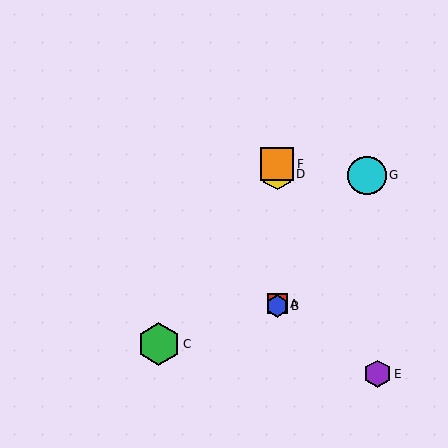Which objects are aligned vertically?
Objects A, B, D, F are aligned vertically.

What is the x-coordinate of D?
Object D is at x≈277.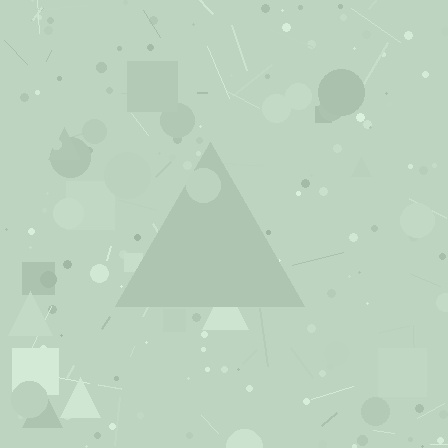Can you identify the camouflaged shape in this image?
The camouflaged shape is a triangle.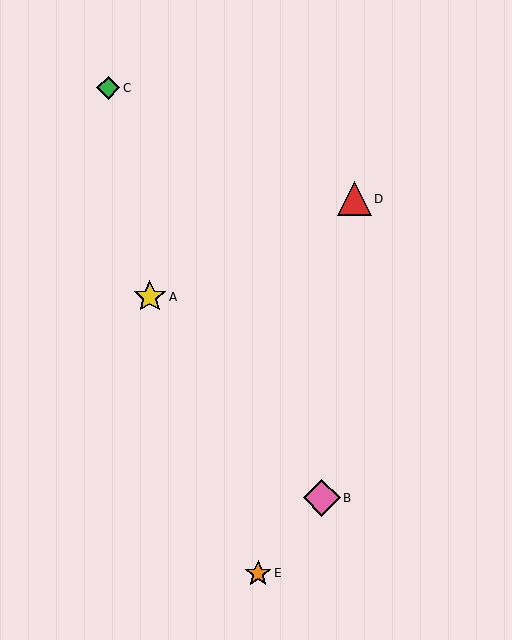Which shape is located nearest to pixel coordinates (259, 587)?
The orange star (labeled E) at (258, 573) is nearest to that location.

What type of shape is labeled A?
Shape A is a yellow star.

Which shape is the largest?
The pink diamond (labeled B) is the largest.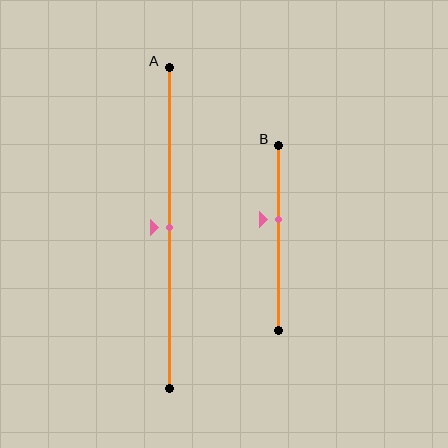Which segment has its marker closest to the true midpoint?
Segment A has its marker closest to the true midpoint.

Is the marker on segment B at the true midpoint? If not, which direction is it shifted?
No, the marker on segment B is shifted upward by about 10% of the segment length.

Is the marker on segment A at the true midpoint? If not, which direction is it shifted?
Yes, the marker on segment A is at the true midpoint.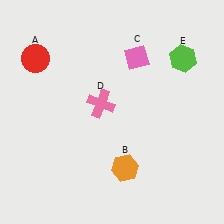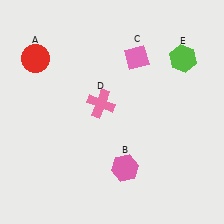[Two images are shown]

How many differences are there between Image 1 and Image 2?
There is 1 difference between the two images.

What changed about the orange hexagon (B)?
In Image 1, B is orange. In Image 2, it changed to pink.